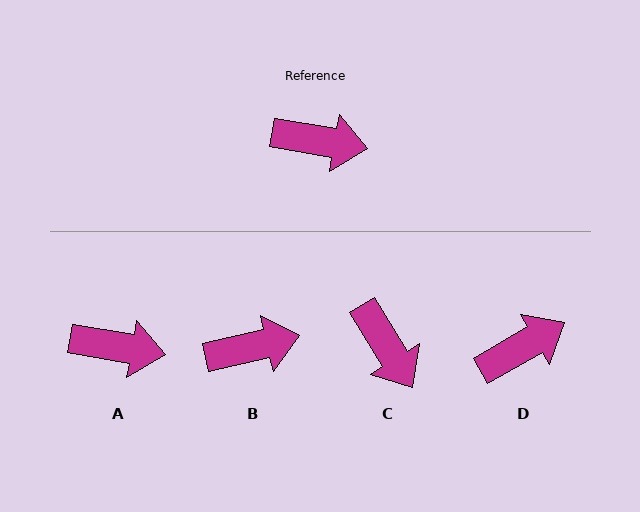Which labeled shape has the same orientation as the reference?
A.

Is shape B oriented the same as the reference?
No, it is off by about 23 degrees.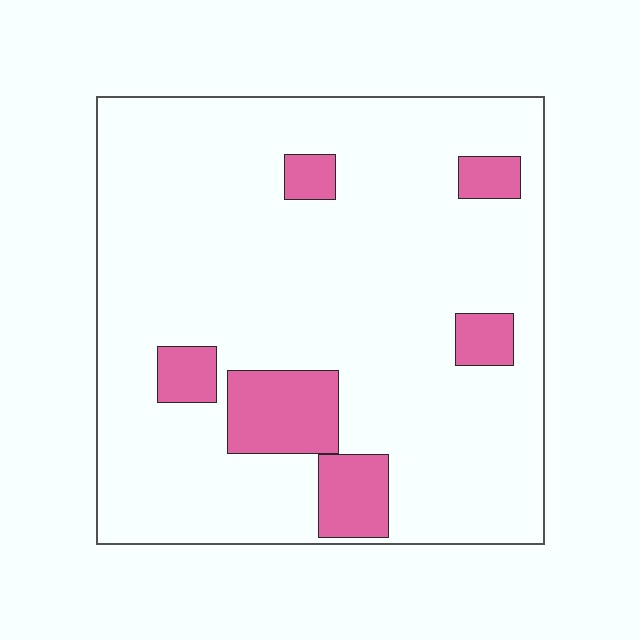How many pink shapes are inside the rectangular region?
6.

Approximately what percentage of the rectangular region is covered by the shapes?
Approximately 15%.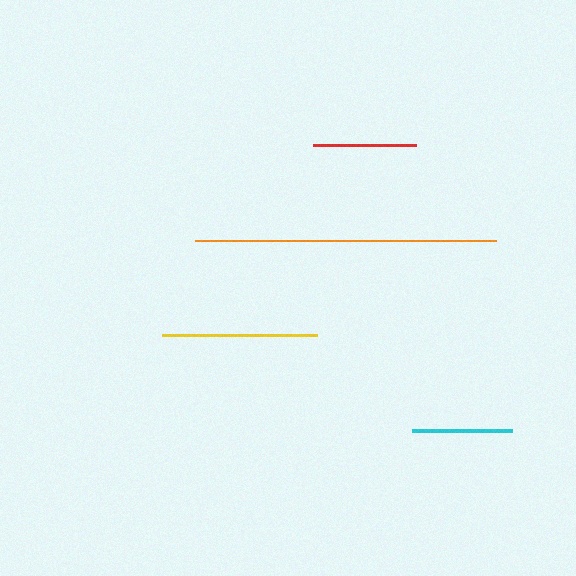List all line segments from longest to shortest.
From longest to shortest: orange, yellow, red, cyan.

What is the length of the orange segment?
The orange segment is approximately 300 pixels long.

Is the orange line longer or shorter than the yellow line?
The orange line is longer than the yellow line.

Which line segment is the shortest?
The cyan line is the shortest at approximately 100 pixels.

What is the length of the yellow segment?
The yellow segment is approximately 156 pixels long.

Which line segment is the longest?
The orange line is the longest at approximately 300 pixels.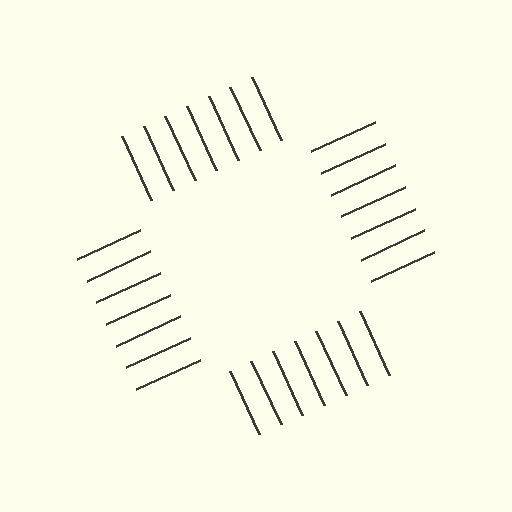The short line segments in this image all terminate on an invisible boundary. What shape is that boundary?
An illusory square — the line segments terminate on its edges but no continuous stroke is drawn.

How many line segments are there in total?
28 — 7 along each of the 4 edges.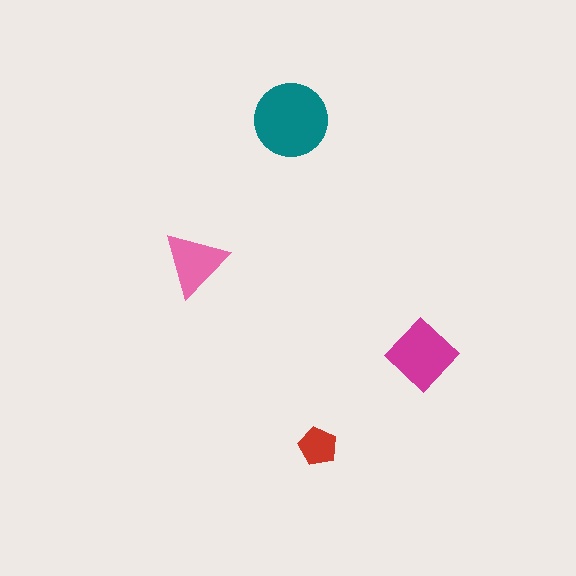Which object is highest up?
The teal circle is topmost.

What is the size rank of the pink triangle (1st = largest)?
3rd.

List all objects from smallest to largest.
The red pentagon, the pink triangle, the magenta diamond, the teal circle.